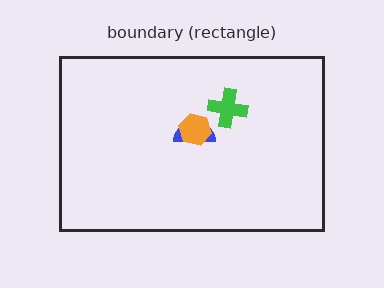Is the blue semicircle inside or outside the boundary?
Inside.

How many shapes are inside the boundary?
3 inside, 0 outside.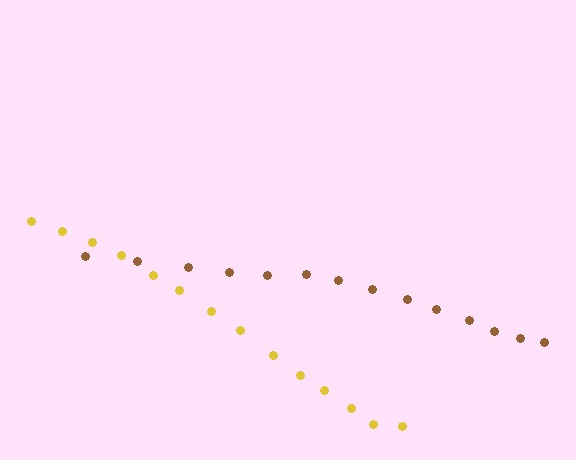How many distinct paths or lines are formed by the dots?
There are 2 distinct paths.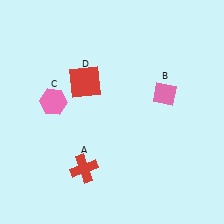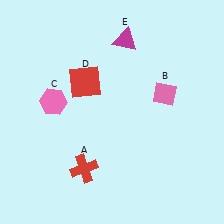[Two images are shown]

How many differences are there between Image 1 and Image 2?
There is 1 difference between the two images.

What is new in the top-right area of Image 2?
A magenta triangle (E) was added in the top-right area of Image 2.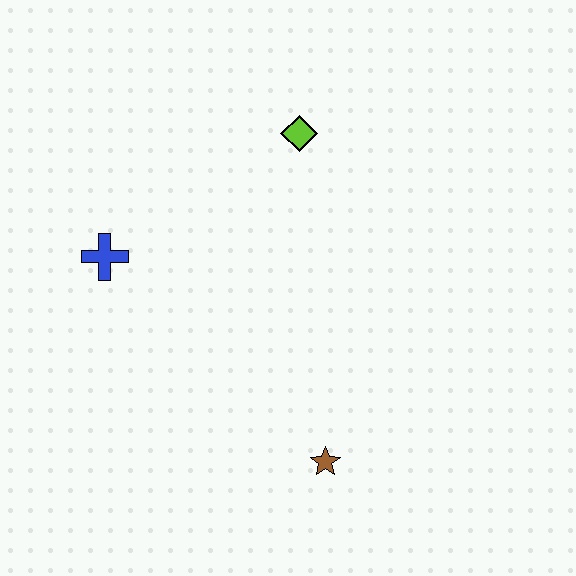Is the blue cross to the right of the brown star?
No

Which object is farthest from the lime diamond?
The brown star is farthest from the lime diamond.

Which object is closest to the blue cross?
The lime diamond is closest to the blue cross.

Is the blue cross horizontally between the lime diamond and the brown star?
No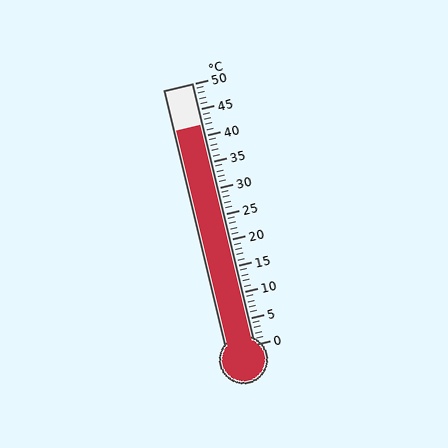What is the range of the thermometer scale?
The thermometer scale ranges from 0°C to 50°C.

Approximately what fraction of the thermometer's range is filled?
The thermometer is filled to approximately 85% of its range.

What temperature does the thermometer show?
The thermometer shows approximately 42°C.